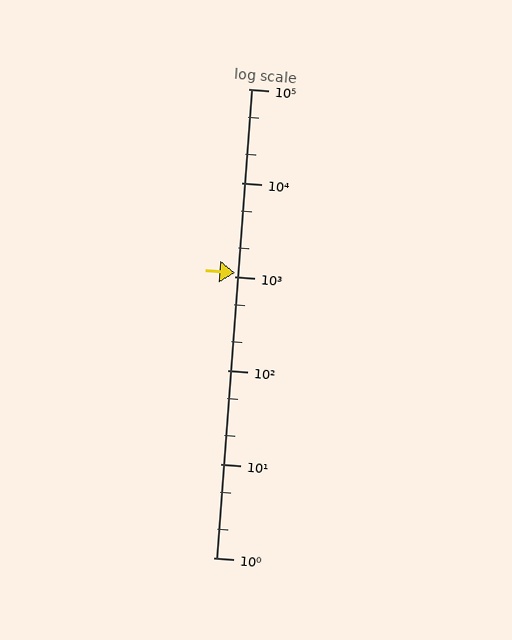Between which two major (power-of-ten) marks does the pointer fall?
The pointer is between 1000 and 10000.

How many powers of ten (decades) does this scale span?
The scale spans 5 decades, from 1 to 100000.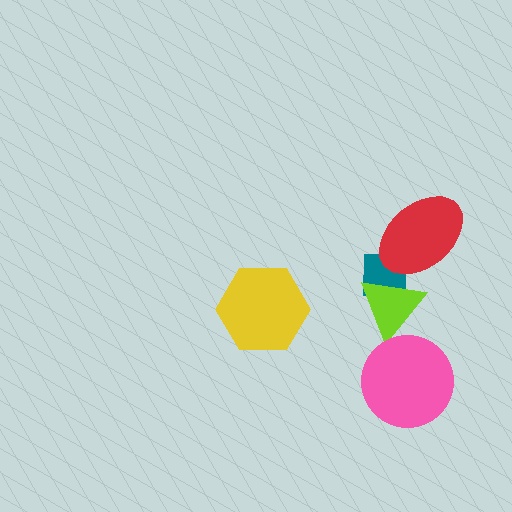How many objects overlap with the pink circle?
0 objects overlap with the pink circle.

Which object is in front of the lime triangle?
The red ellipse is in front of the lime triangle.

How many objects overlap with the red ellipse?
2 objects overlap with the red ellipse.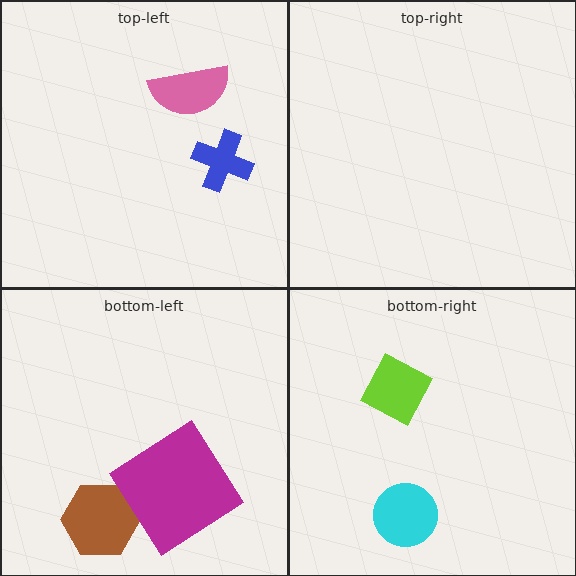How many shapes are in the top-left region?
2.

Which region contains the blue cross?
The top-left region.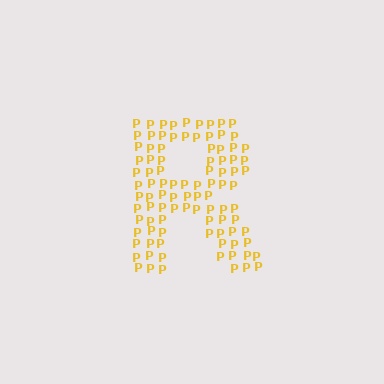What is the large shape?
The large shape is the letter R.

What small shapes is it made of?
It is made of small letter P's.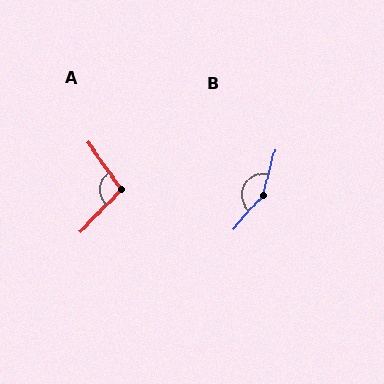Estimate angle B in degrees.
Approximately 154 degrees.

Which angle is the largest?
B, at approximately 154 degrees.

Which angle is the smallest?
A, at approximately 100 degrees.